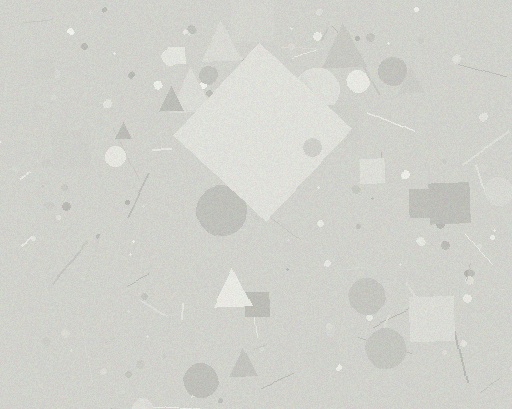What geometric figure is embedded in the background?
A diamond is embedded in the background.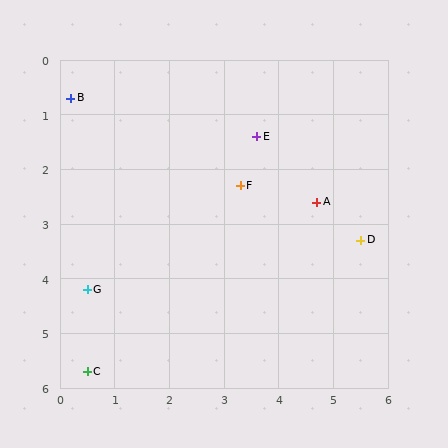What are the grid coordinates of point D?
Point D is at approximately (5.5, 3.3).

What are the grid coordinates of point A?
Point A is at approximately (4.7, 2.6).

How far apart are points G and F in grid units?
Points G and F are about 3.4 grid units apart.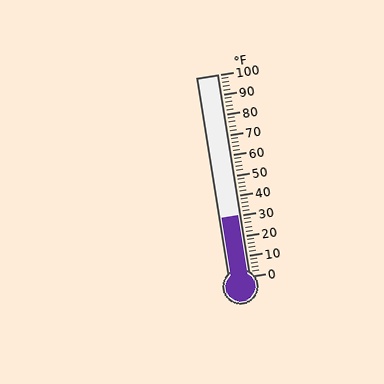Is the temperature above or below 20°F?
The temperature is above 20°F.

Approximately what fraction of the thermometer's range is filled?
The thermometer is filled to approximately 30% of its range.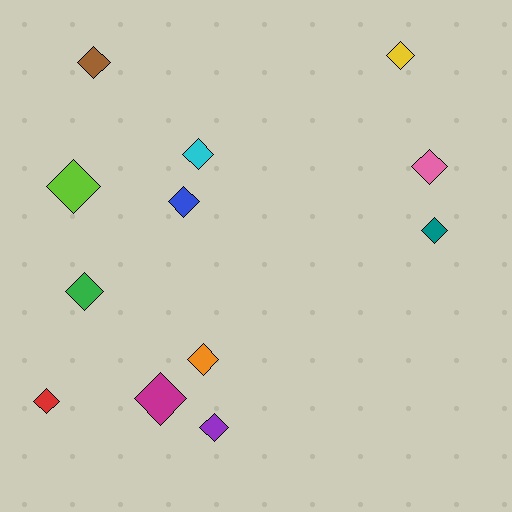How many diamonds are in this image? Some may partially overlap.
There are 12 diamonds.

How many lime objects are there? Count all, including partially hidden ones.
There is 1 lime object.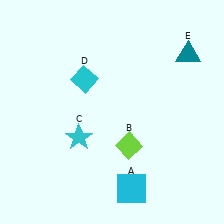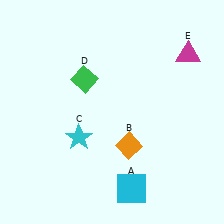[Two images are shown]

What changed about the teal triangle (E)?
In Image 1, E is teal. In Image 2, it changed to magenta.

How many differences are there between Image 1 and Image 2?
There are 3 differences between the two images.